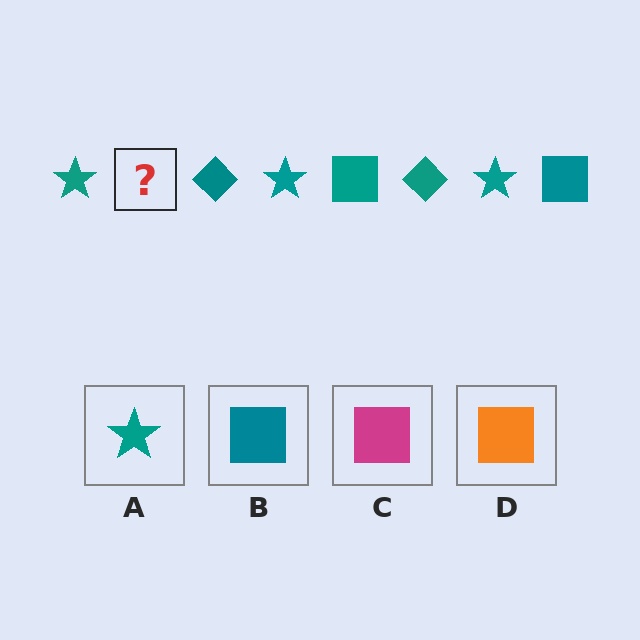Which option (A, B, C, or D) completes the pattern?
B.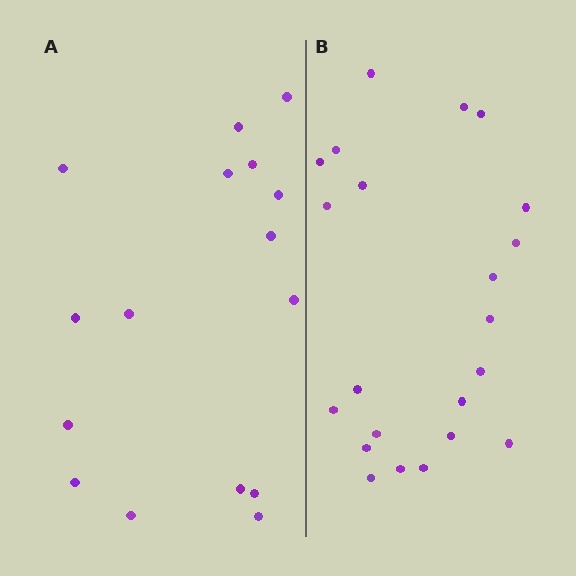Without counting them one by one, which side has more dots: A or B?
Region B (the right region) has more dots.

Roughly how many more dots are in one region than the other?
Region B has about 6 more dots than region A.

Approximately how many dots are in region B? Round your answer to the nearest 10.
About 20 dots. (The exact count is 22, which rounds to 20.)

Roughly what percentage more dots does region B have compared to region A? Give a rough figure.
About 40% more.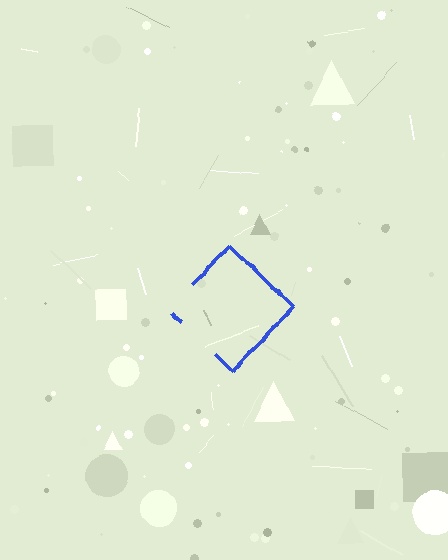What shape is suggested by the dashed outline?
The dashed outline suggests a diamond.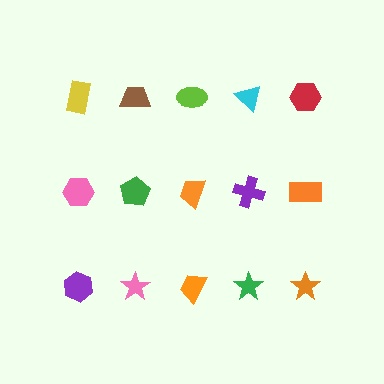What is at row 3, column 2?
A pink star.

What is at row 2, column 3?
An orange trapezoid.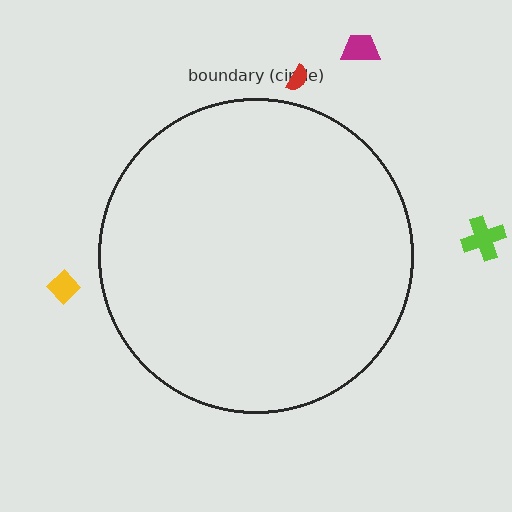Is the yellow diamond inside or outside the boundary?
Outside.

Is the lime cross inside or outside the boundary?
Outside.